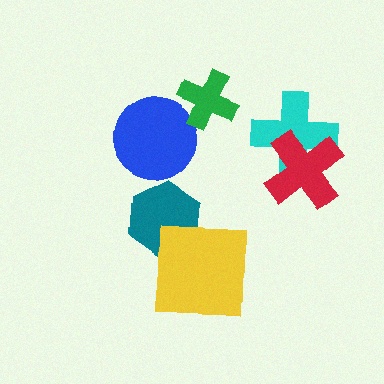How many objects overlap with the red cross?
1 object overlaps with the red cross.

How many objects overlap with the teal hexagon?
1 object overlaps with the teal hexagon.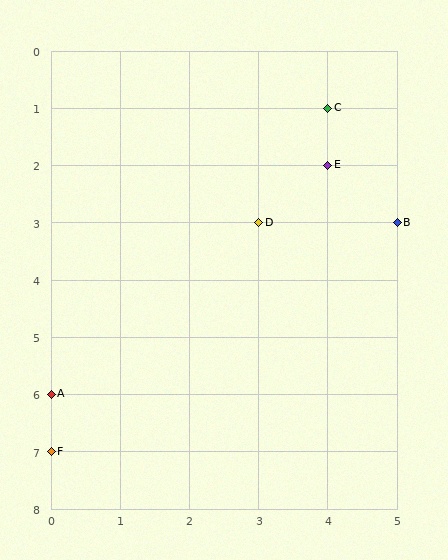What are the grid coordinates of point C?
Point C is at grid coordinates (4, 1).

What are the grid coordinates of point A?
Point A is at grid coordinates (0, 6).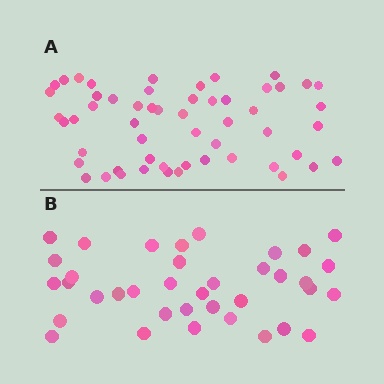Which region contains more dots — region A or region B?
Region A (the top region) has more dots.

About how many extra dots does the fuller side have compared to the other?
Region A has approximately 20 more dots than region B.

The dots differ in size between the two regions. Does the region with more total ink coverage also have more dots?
No. Region B has more total ink coverage because its dots are larger, but region A actually contains more individual dots. Total area can be misleading — the number of items is what matters here.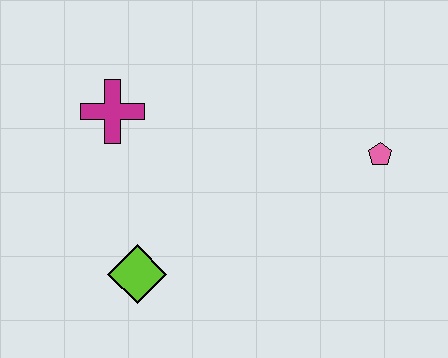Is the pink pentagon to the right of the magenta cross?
Yes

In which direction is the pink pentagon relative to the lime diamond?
The pink pentagon is to the right of the lime diamond.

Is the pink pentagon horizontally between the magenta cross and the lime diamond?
No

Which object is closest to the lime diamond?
The magenta cross is closest to the lime diamond.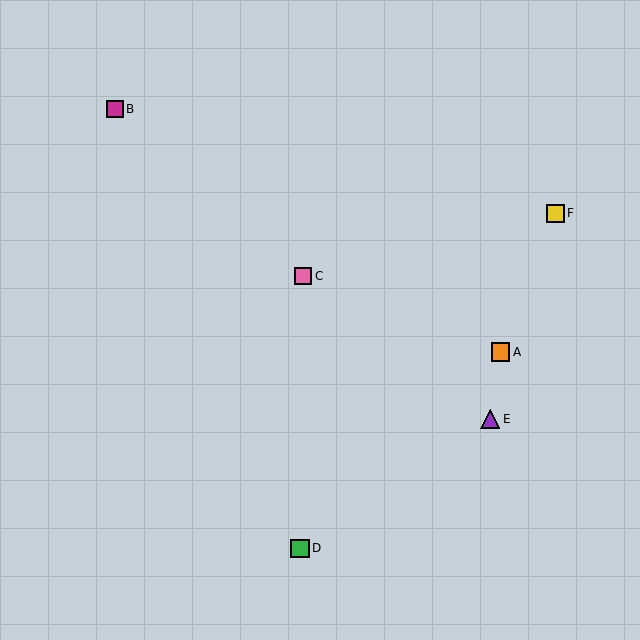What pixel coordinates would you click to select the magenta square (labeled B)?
Click at (115, 109) to select the magenta square B.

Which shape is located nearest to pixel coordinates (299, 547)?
The green square (labeled D) at (300, 548) is nearest to that location.